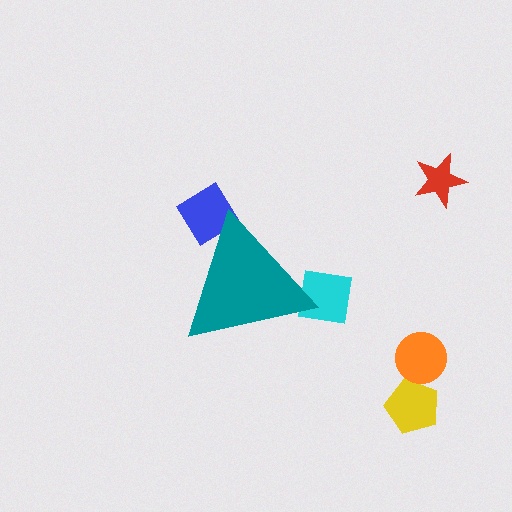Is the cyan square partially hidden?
Yes, the cyan square is partially hidden behind the teal triangle.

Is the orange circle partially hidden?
No, the orange circle is fully visible.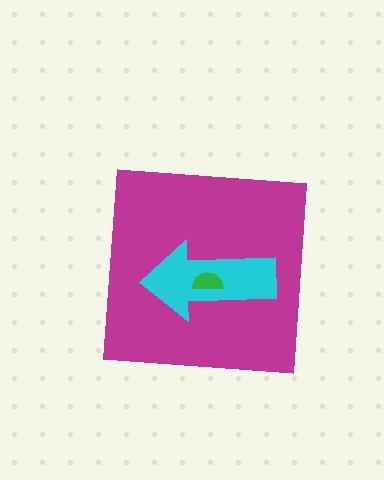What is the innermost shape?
The green semicircle.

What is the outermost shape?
The magenta square.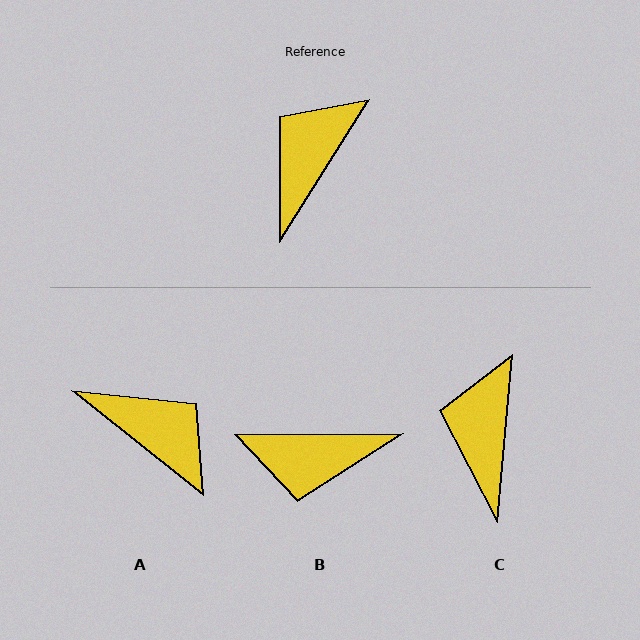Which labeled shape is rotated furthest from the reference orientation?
B, about 122 degrees away.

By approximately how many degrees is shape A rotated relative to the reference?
Approximately 96 degrees clockwise.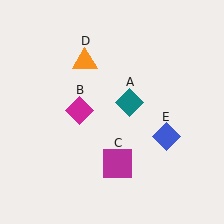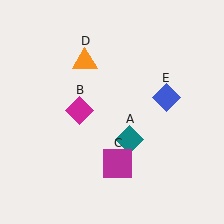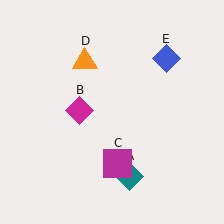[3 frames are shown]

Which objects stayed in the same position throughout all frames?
Magenta diamond (object B) and magenta square (object C) and orange triangle (object D) remained stationary.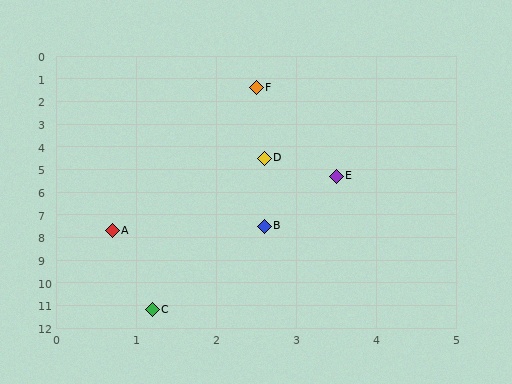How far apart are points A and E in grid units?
Points A and E are about 3.7 grid units apart.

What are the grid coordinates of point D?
Point D is at approximately (2.6, 4.5).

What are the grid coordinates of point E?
Point E is at approximately (3.5, 5.3).